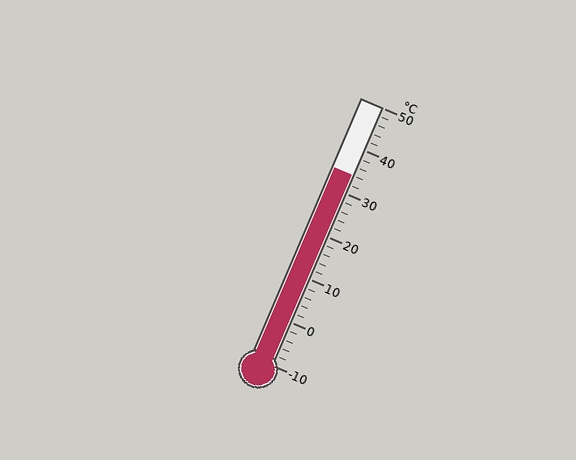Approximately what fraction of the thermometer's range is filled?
The thermometer is filled to approximately 75% of its range.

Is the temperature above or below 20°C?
The temperature is above 20°C.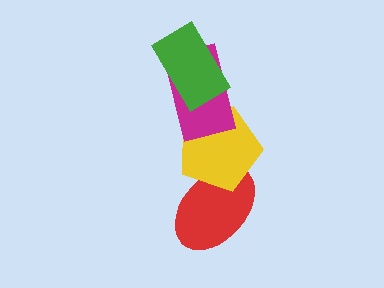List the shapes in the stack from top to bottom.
From top to bottom: the green rectangle, the magenta rectangle, the yellow pentagon, the red ellipse.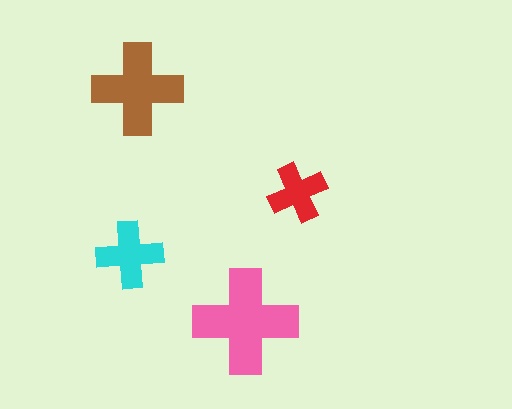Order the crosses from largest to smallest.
the pink one, the brown one, the cyan one, the red one.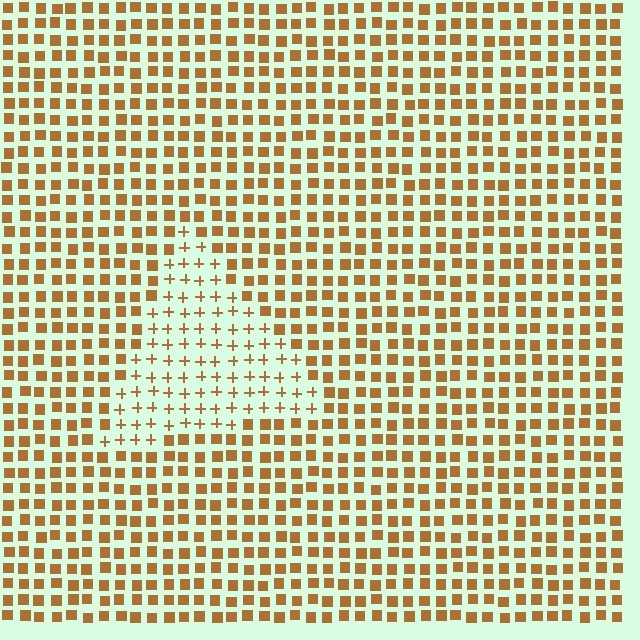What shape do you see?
I see a triangle.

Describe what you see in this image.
The image is filled with small brown elements arranged in a uniform grid. A triangle-shaped region contains plus signs, while the surrounding area contains squares. The boundary is defined purely by the change in element shape.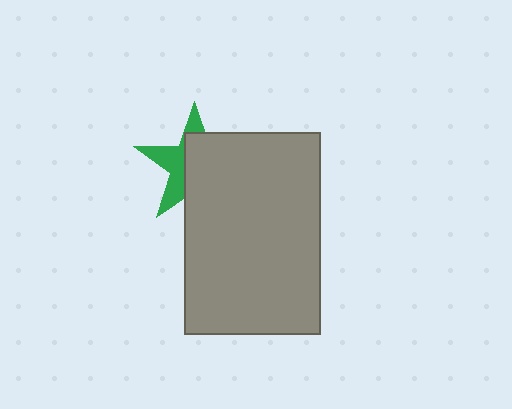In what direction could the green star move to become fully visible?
The green star could move toward the upper-left. That would shift it out from behind the gray rectangle entirely.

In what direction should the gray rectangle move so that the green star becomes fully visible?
The gray rectangle should move toward the lower-right. That is the shortest direction to clear the overlap and leave the green star fully visible.